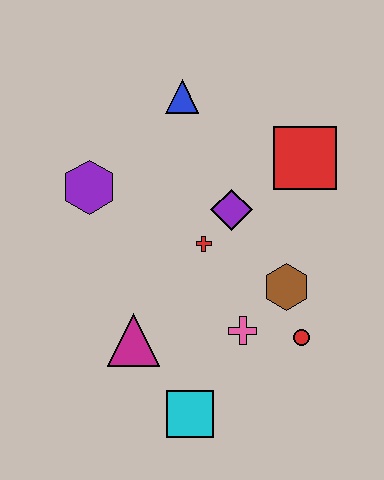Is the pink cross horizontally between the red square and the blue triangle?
Yes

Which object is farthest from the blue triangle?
The cyan square is farthest from the blue triangle.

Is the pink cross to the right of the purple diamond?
Yes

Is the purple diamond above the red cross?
Yes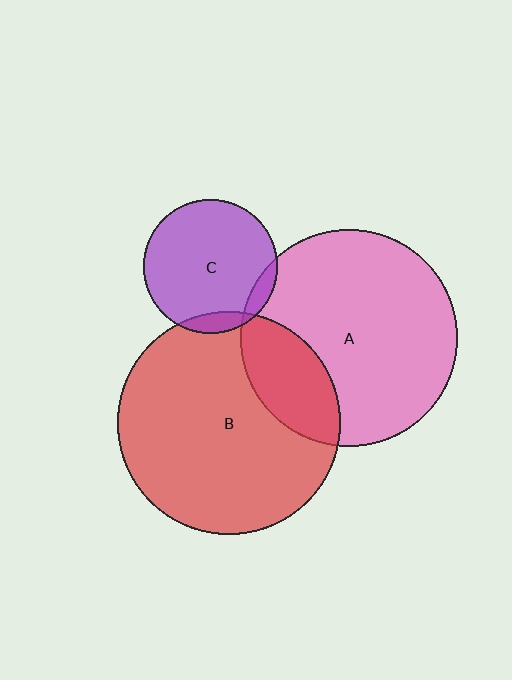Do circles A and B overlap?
Yes.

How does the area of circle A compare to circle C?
Approximately 2.6 times.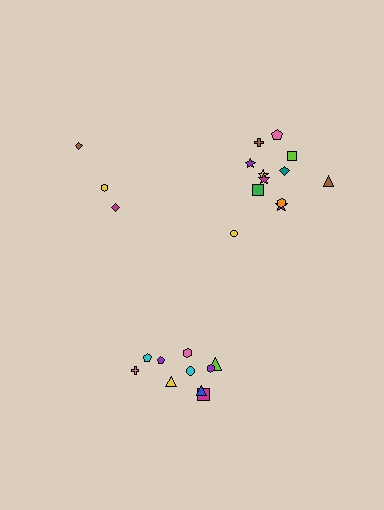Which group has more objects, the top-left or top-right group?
The top-right group.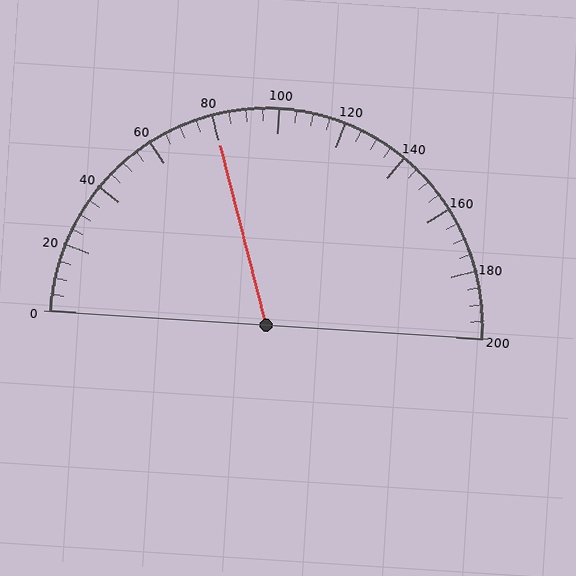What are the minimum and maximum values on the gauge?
The gauge ranges from 0 to 200.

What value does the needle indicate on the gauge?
The needle indicates approximately 80.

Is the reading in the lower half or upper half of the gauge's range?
The reading is in the lower half of the range (0 to 200).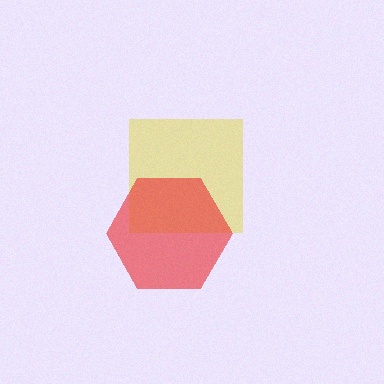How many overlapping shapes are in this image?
There are 2 overlapping shapes in the image.